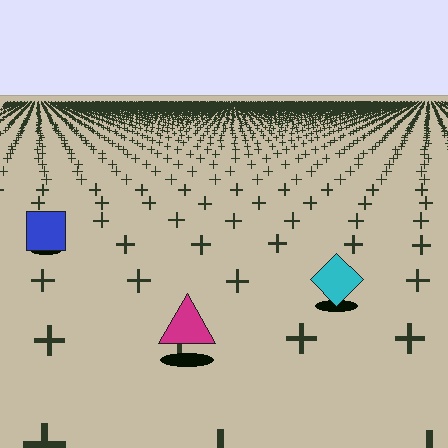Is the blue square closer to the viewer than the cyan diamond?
No. The cyan diamond is closer — you can tell from the texture gradient: the ground texture is coarser near it.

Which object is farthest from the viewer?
The blue square is farthest from the viewer. It appears smaller and the ground texture around it is denser.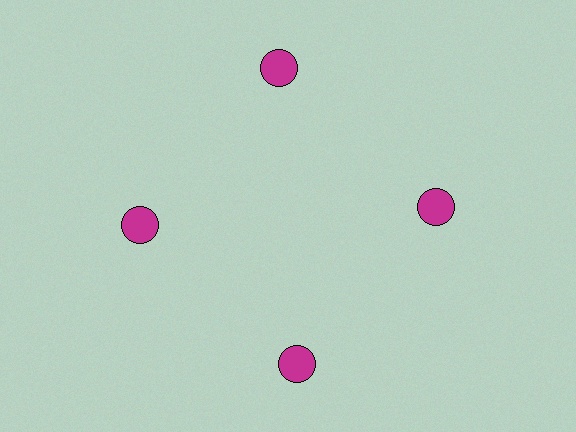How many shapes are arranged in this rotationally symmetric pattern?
There are 4 shapes, arranged in 4 groups of 1.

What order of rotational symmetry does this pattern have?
This pattern has 4-fold rotational symmetry.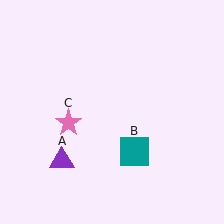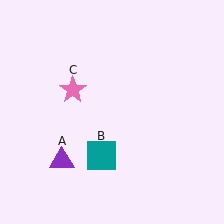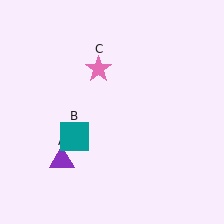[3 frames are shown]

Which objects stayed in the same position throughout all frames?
Purple triangle (object A) remained stationary.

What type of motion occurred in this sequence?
The teal square (object B), pink star (object C) rotated clockwise around the center of the scene.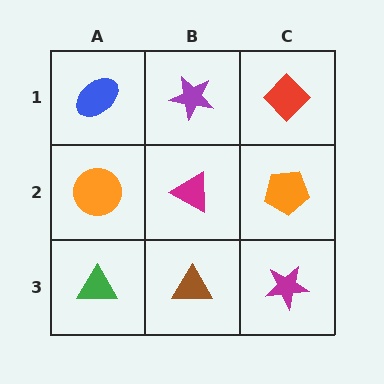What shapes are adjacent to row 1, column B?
A magenta triangle (row 2, column B), a blue ellipse (row 1, column A), a red diamond (row 1, column C).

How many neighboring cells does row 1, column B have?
3.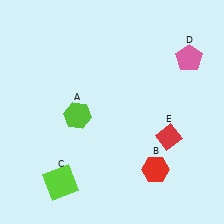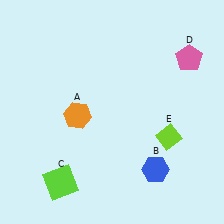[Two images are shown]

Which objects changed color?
A changed from lime to orange. B changed from red to blue. E changed from red to lime.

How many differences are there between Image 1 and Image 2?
There are 3 differences between the two images.